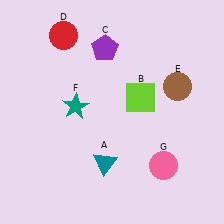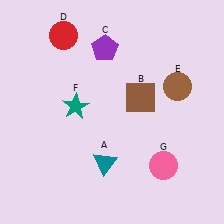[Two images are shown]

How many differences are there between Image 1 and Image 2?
There is 1 difference between the two images.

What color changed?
The square (B) changed from lime in Image 1 to brown in Image 2.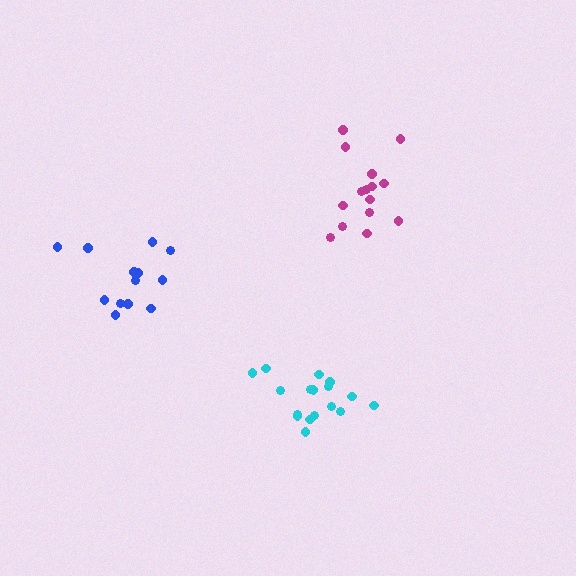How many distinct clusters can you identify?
There are 3 distinct clusters.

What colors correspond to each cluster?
The clusters are colored: magenta, blue, cyan.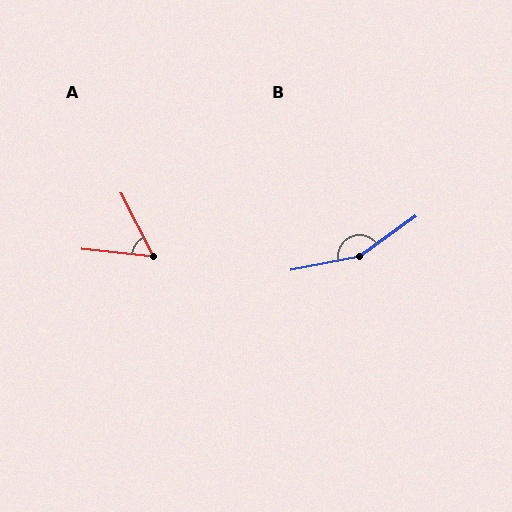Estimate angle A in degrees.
Approximately 57 degrees.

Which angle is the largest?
B, at approximately 156 degrees.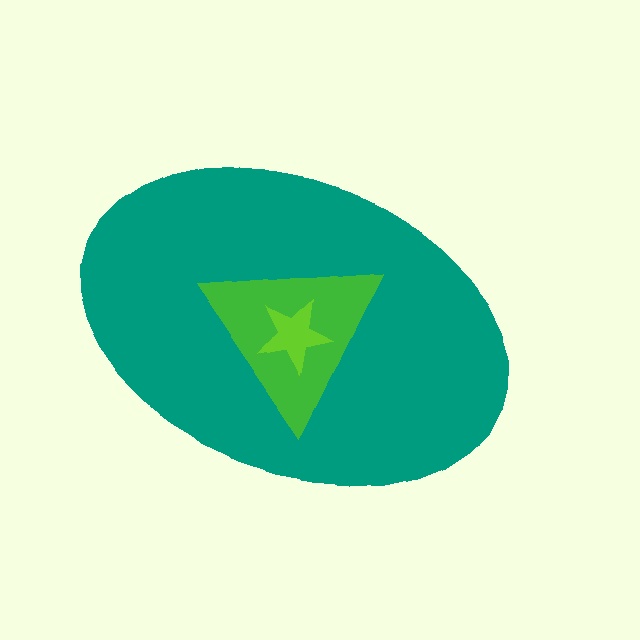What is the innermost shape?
The lime star.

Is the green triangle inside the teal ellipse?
Yes.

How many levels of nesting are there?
3.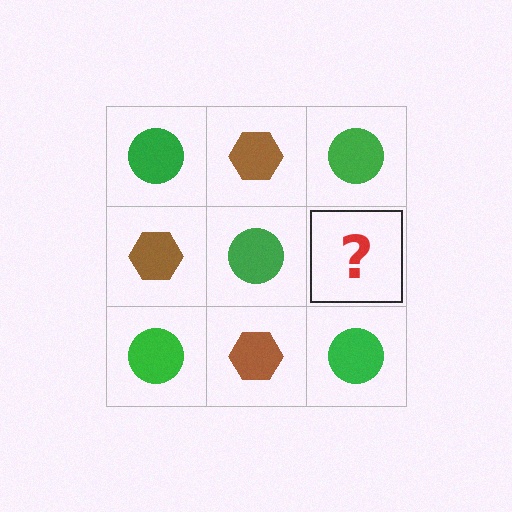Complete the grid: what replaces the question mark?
The question mark should be replaced with a brown hexagon.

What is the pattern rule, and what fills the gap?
The rule is that it alternates green circle and brown hexagon in a checkerboard pattern. The gap should be filled with a brown hexagon.